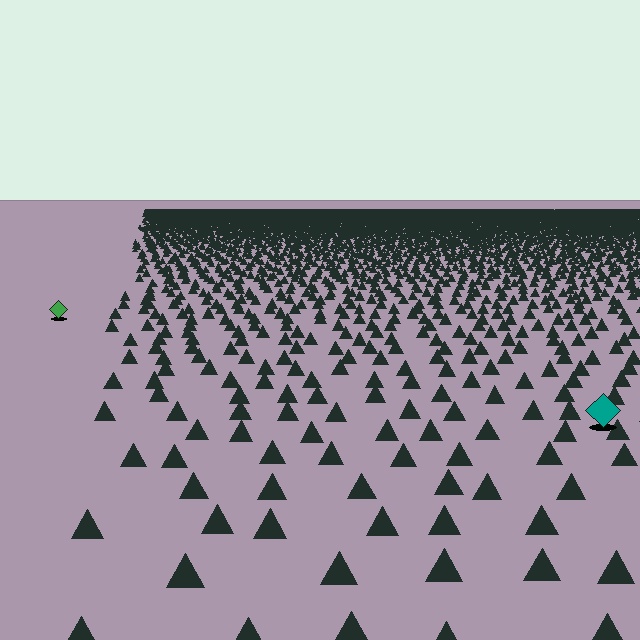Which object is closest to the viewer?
The teal diamond is closest. The texture marks near it are larger and more spread out.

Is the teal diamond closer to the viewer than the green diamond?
Yes. The teal diamond is closer — you can tell from the texture gradient: the ground texture is coarser near it.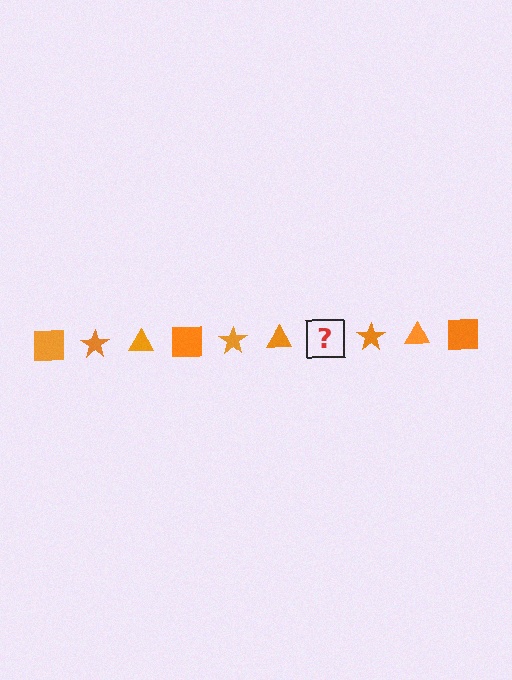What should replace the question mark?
The question mark should be replaced with an orange square.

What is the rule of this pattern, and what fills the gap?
The rule is that the pattern cycles through square, star, triangle shapes in orange. The gap should be filled with an orange square.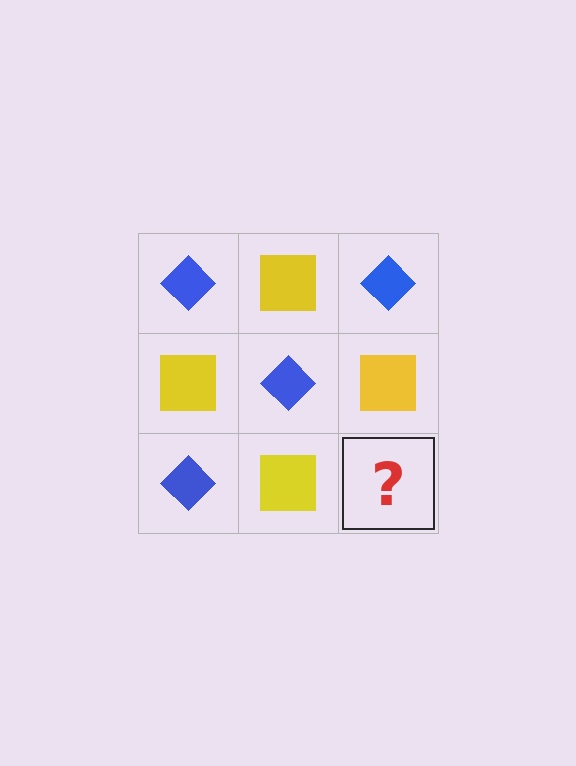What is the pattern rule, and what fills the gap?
The rule is that it alternates blue diamond and yellow square in a checkerboard pattern. The gap should be filled with a blue diamond.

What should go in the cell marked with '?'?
The missing cell should contain a blue diamond.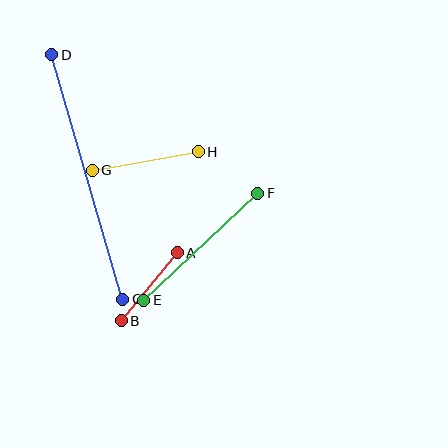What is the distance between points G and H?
The distance is approximately 108 pixels.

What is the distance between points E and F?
The distance is approximately 156 pixels.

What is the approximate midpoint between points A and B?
The midpoint is at approximately (149, 287) pixels.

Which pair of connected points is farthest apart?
Points C and D are farthest apart.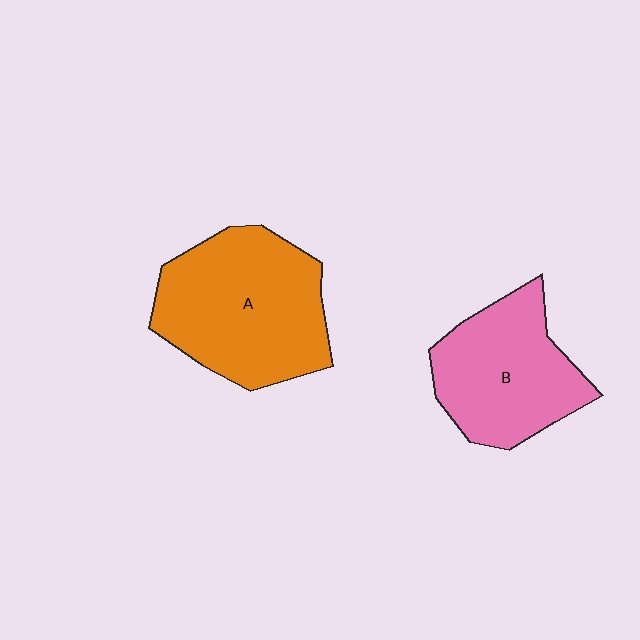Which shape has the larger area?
Shape A (orange).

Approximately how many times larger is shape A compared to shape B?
Approximately 1.3 times.